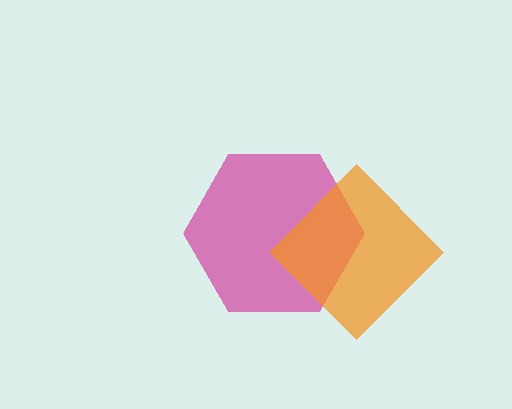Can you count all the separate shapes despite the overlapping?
Yes, there are 2 separate shapes.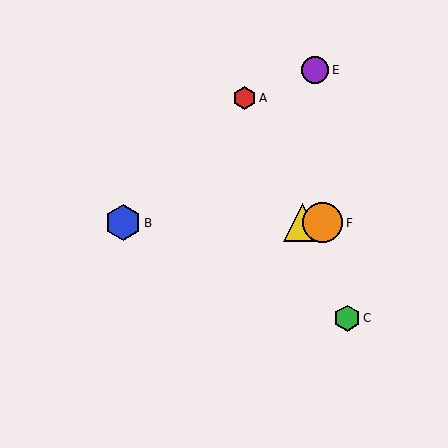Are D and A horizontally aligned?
No, D is at y≈223 and A is at y≈98.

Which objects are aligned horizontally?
Objects B, D, F are aligned horizontally.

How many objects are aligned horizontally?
3 objects (B, D, F) are aligned horizontally.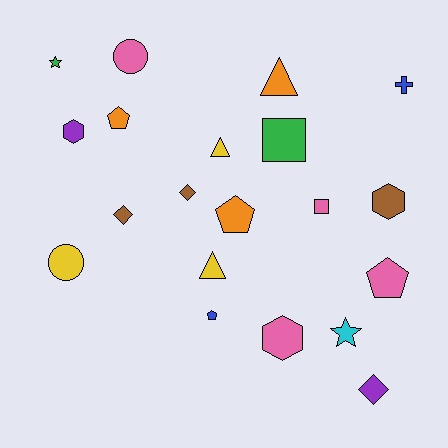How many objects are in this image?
There are 20 objects.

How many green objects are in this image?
There are 2 green objects.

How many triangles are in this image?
There are 3 triangles.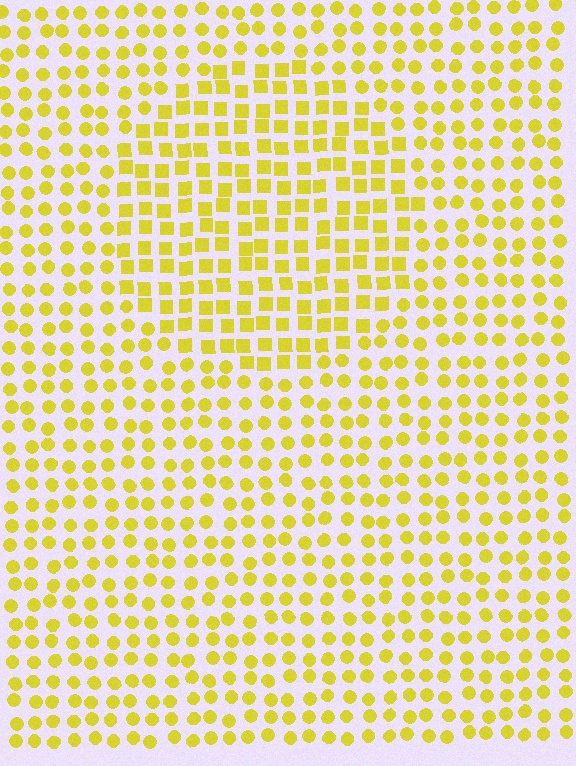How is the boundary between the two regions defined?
The boundary is defined by a change in element shape: squares inside vs. circles outside. All elements share the same color and spacing.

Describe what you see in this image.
The image is filled with small yellow elements arranged in a uniform grid. A circle-shaped region contains squares, while the surrounding area contains circles. The boundary is defined purely by the change in element shape.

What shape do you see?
I see a circle.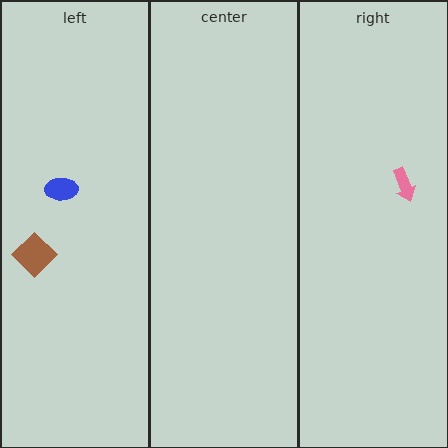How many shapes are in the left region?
2.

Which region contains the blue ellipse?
The left region.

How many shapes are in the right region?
1.